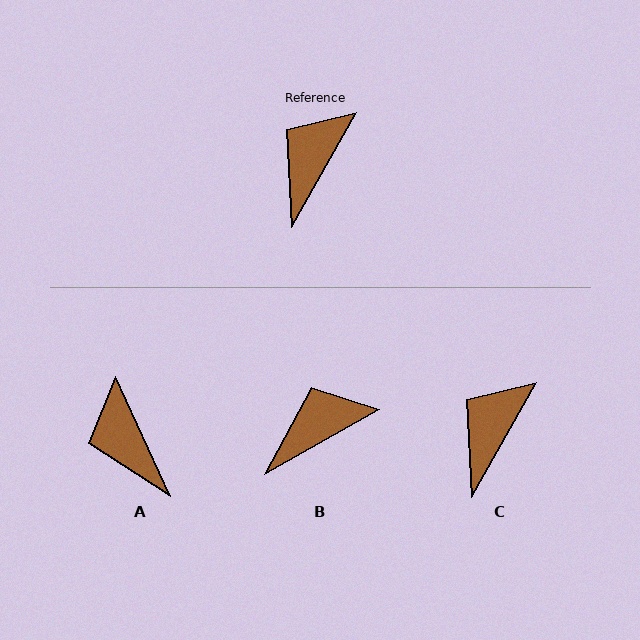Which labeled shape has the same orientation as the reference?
C.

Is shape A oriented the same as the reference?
No, it is off by about 54 degrees.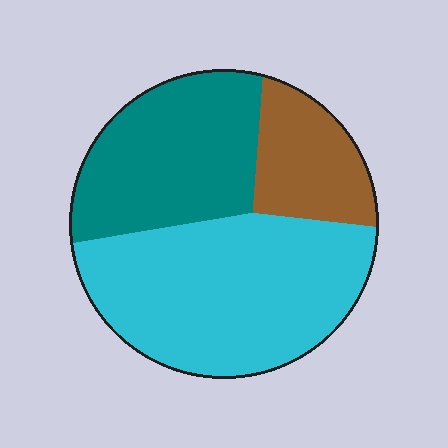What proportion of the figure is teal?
Teal takes up between a sixth and a third of the figure.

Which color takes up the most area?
Cyan, at roughly 50%.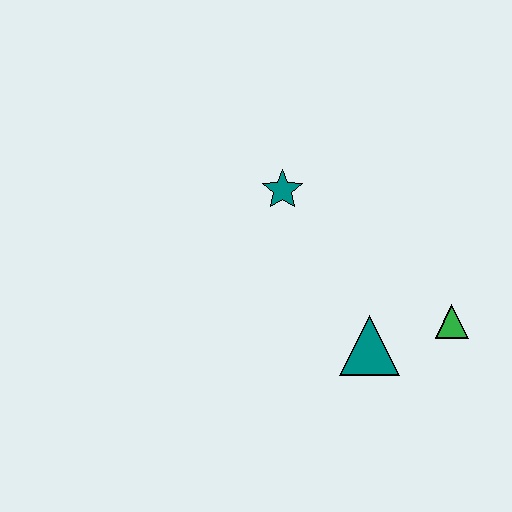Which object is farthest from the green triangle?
The teal star is farthest from the green triangle.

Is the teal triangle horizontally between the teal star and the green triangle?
Yes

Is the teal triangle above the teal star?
No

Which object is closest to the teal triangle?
The green triangle is closest to the teal triangle.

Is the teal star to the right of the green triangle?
No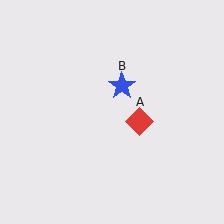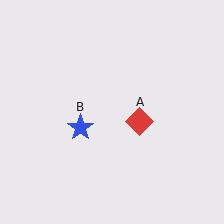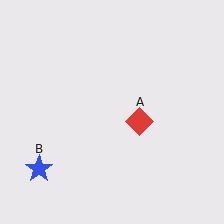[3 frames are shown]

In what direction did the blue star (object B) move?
The blue star (object B) moved down and to the left.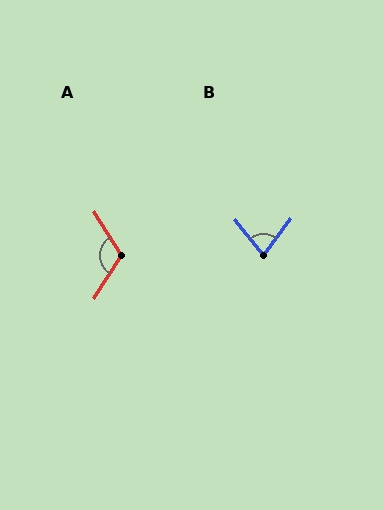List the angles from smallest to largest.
B (75°), A (116°).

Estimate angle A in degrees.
Approximately 116 degrees.